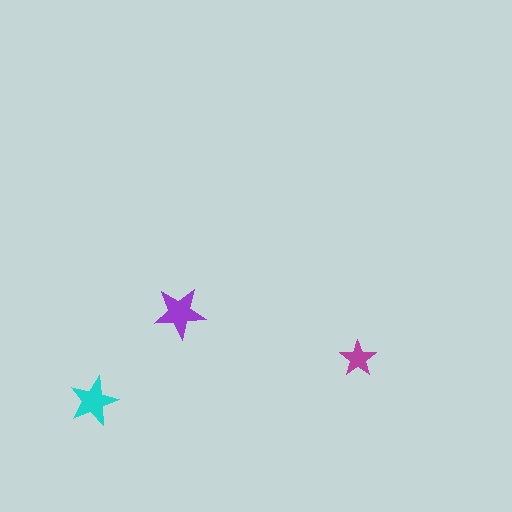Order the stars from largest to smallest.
the purple one, the cyan one, the magenta one.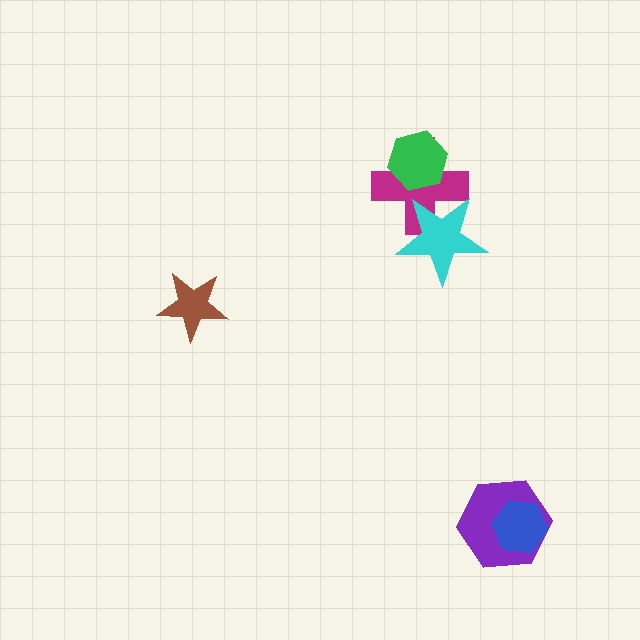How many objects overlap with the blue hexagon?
1 object overlaps with the blue hexagon.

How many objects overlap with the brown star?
0 objects overlap with the brown star.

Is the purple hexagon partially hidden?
Yes, it is partially covered by another shape.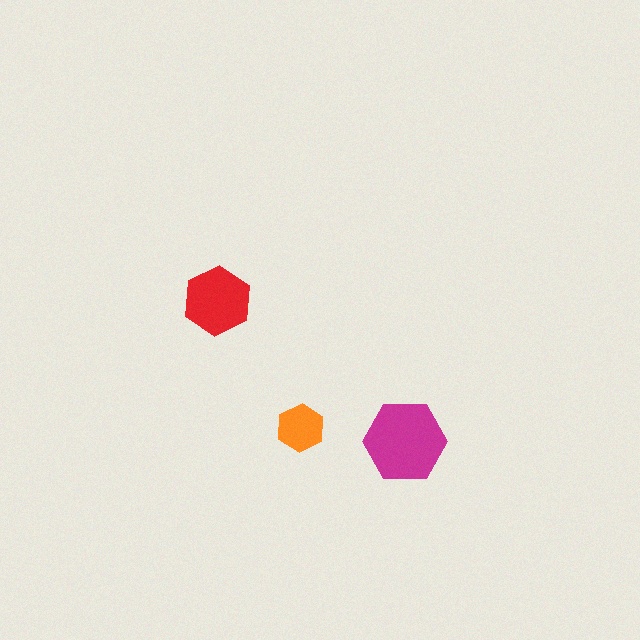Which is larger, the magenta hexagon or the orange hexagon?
The magenta one.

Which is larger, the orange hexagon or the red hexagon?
The red one.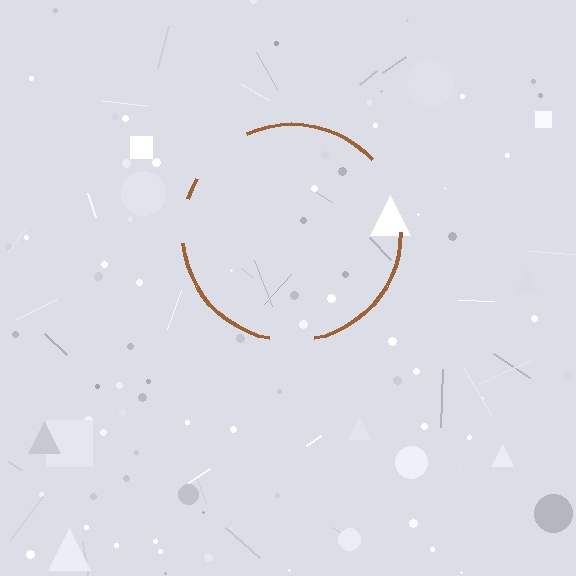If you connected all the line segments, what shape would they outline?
They would outline a circle.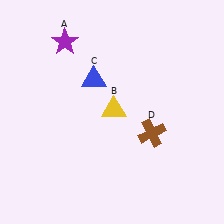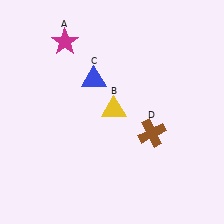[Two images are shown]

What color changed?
The star (A) changed from purple in Image 1 to magenta in Image 2.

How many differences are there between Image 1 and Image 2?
There is 1 difference between the two images.